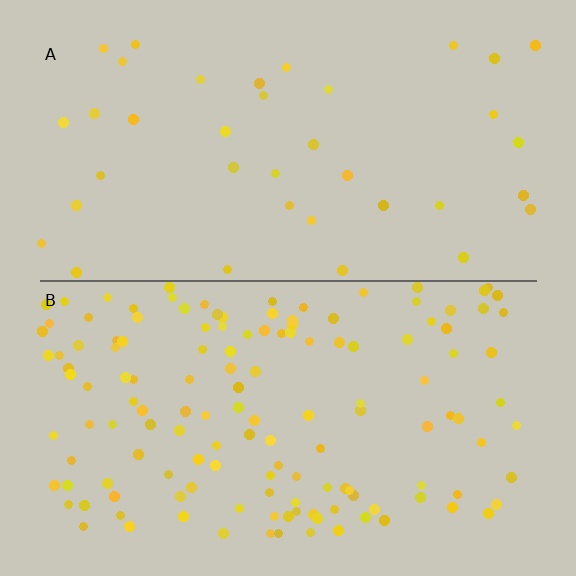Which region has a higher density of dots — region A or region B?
B (the bottom).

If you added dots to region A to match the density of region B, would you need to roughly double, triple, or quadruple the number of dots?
Approximately quadruple.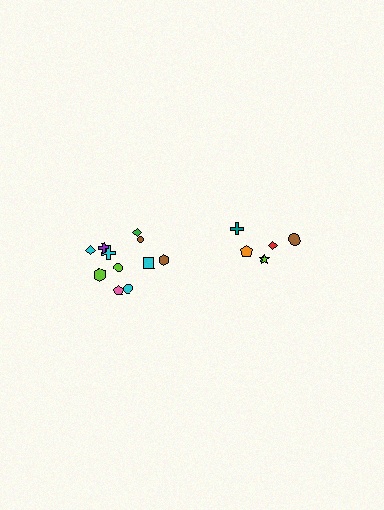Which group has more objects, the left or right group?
The left group.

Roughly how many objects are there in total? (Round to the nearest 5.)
Roughly 20 objects in total.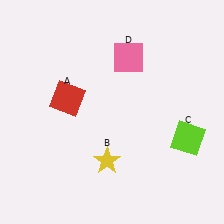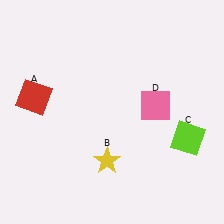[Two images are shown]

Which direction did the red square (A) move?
The red square (A) moved left.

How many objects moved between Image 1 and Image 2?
2 objects moved between the two images.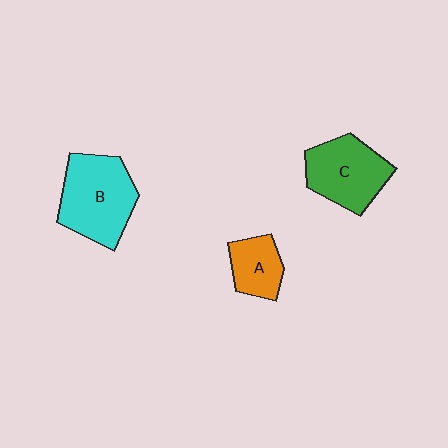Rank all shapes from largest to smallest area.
From largest to smallest: B (cyan), C (green), A (orange).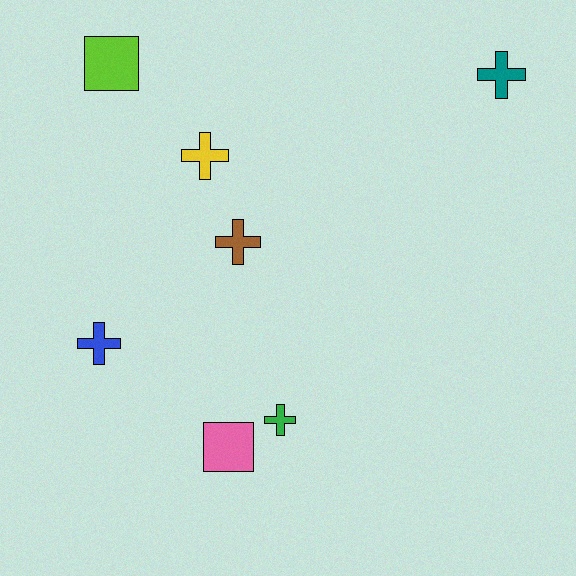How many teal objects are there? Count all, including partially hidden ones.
There is 1 teal object.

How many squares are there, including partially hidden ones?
There are 2 squares.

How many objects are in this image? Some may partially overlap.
There are 7 objects.